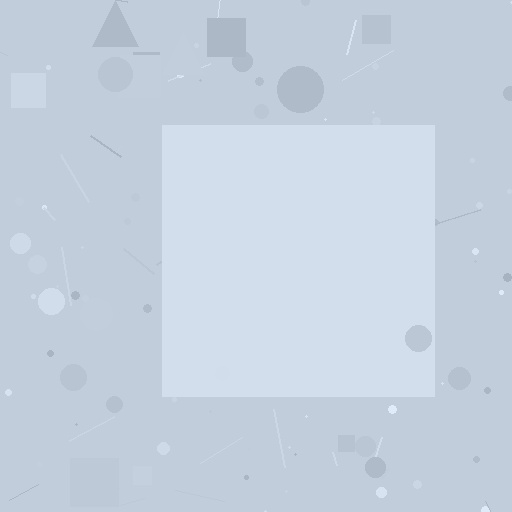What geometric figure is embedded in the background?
A square is embedded in the background.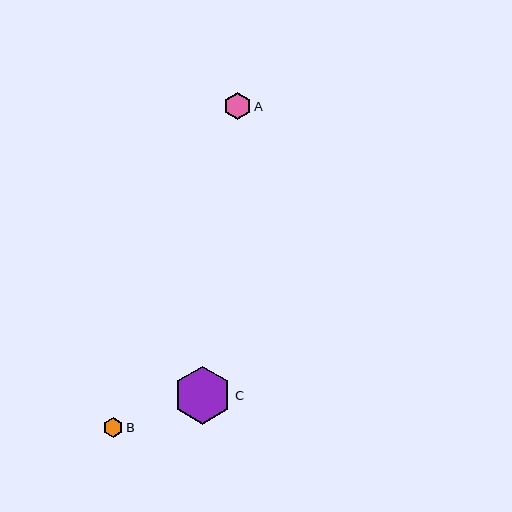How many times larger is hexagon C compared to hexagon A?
Hexagon C is approximately 2.1 times the size of hexagon A.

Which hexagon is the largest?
Hexagon C is the largest with a size of approximately 58 pixels.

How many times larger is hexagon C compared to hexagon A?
Hexagon C is approximately 2.1 times the size of hexagon A.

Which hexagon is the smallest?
Hexagon B is the smallest with a size of approximately 20 pixels.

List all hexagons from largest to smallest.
From largest to smallest: C, A, B.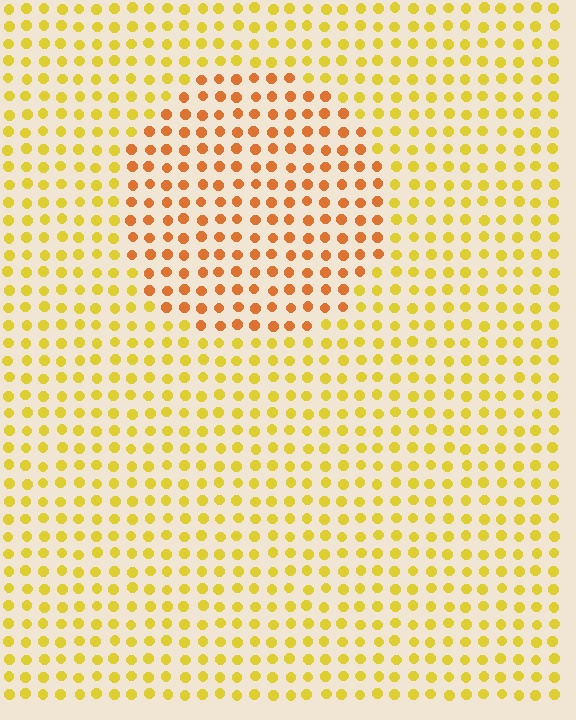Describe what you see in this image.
The image is filled with small yellow elements in a uniform arrangement. A circle-shaped region is visible where the elements are tinted to a slightly different hue, forming a subtle color boundary.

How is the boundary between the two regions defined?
The boundary is defined purely by a slight shift in hue (about 32 degrees). Spacing, size, and orientation are identical on both sides.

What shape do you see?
I see a circle.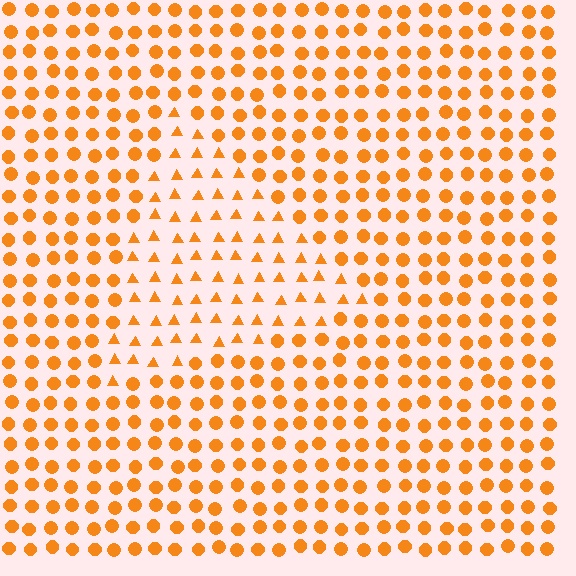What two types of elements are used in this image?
The image uses triangles inside the triangle region and circles outside it.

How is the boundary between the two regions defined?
The boundary is defined by a change in element shape: triangles inside vs. circles outside. All elements share the same color and spacing.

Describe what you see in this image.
The image is filled with small orange elements arranged in a uniform grid. A triangle-shaped region contains triangles, while the surrounding area contains circles. The boundary is defined purely by the change in element shape.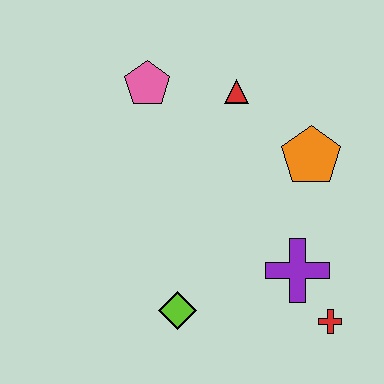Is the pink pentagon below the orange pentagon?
No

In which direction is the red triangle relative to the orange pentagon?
The red triangle is to the left of the orange pentagon.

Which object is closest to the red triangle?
The pink pentagon is closest to the red triangle.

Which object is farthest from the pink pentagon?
The red cross is farthest from the pink pentagon.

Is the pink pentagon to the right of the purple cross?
No